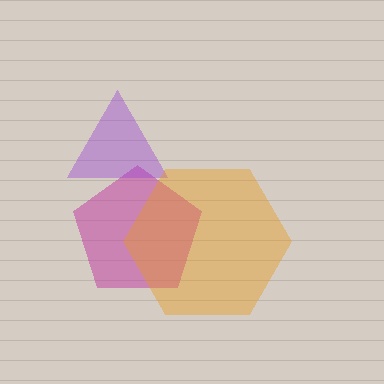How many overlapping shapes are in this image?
There are 3 overlapping shapes in the image.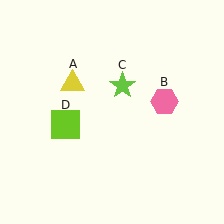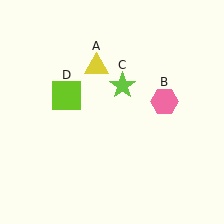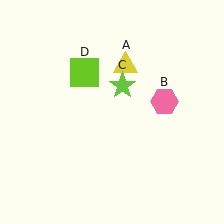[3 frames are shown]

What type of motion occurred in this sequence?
The yellow triangle (object A), lime square (object D) rotated clockwise around the center of the scene.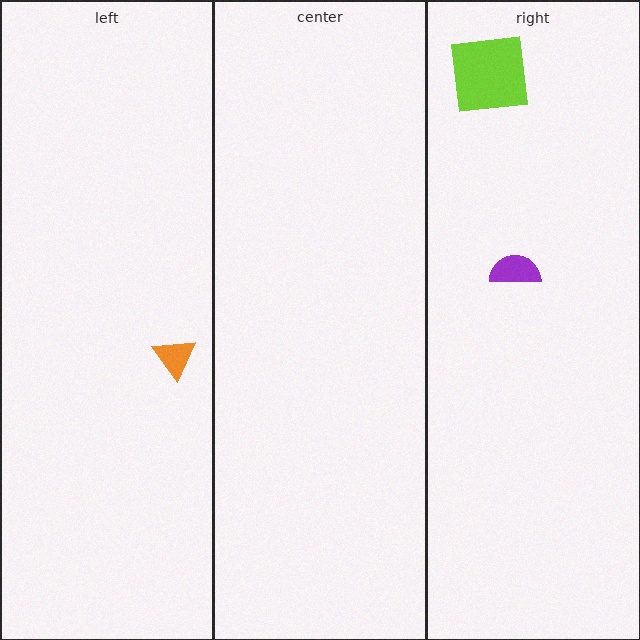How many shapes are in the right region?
2.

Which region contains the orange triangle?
The left region.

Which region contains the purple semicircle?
The right region.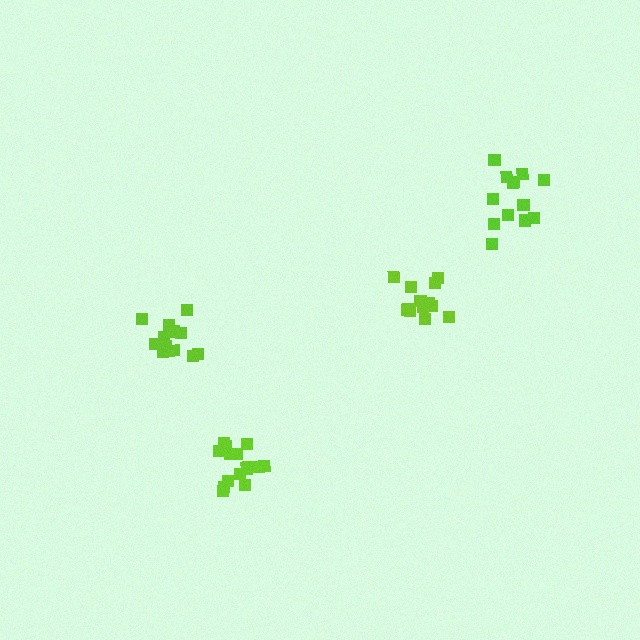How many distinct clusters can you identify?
There are 4 distinct clusters.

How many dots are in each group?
Group 1: 13 dots, Group 2: 15 dots, Group 3: 12 dots, Group 4: 13 dots (53 total).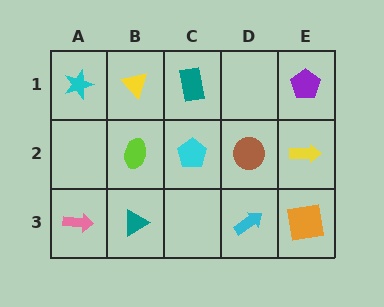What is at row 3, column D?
A cyan arrow.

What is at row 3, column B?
A teal triangle.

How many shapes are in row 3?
4 shapes.